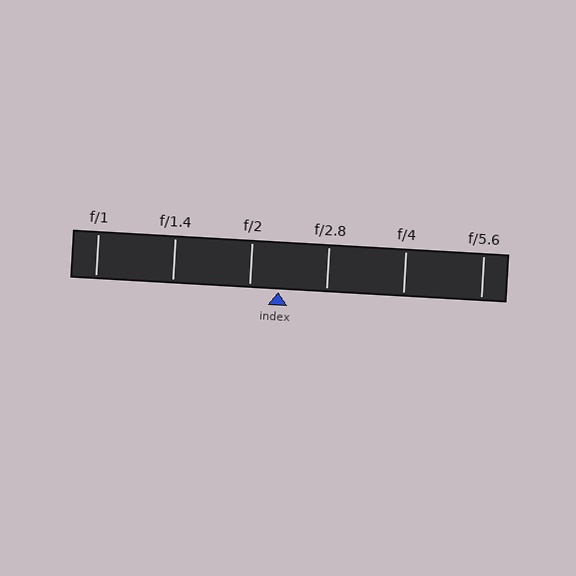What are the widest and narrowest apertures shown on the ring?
The widest aperture shown is f/1 and the narrowest is f/5.6.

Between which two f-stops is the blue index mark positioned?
The index mark is between f/2 and f/2.8.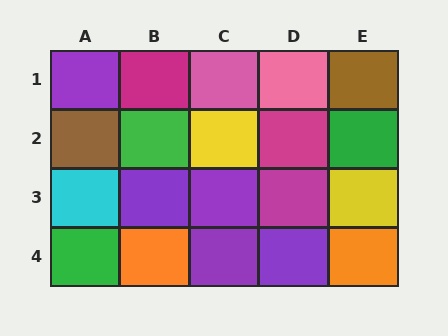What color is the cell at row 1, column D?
Pink.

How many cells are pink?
2 cells are pink.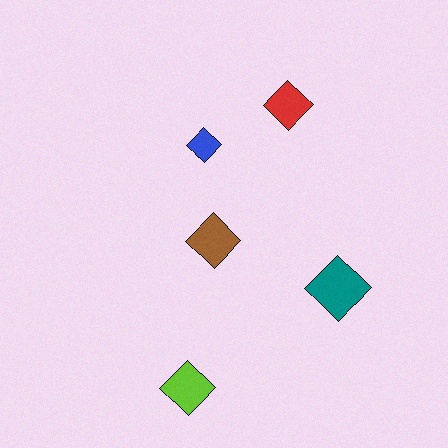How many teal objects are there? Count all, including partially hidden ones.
There is 1 teal object.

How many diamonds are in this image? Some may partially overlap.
There are 5 diamonds.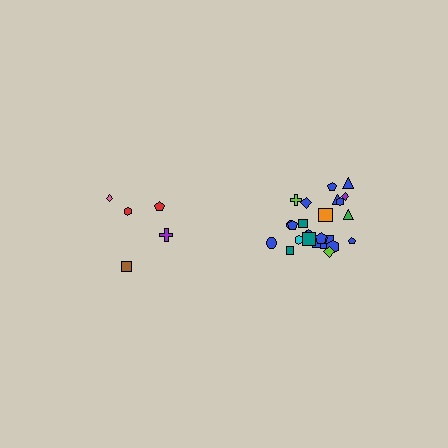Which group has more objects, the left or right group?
The right group.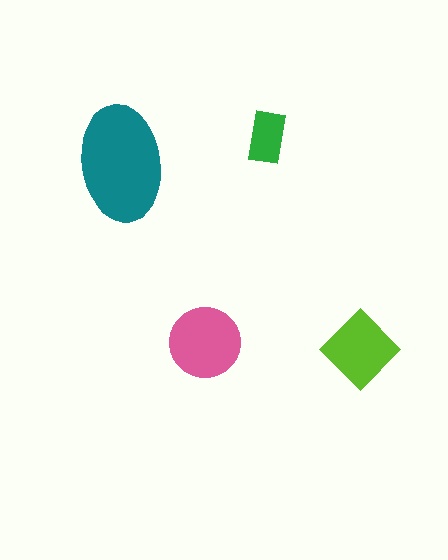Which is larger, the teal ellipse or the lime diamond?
The teal ellipse.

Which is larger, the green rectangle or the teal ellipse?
The teal ellipse.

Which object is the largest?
The teal ellipse.